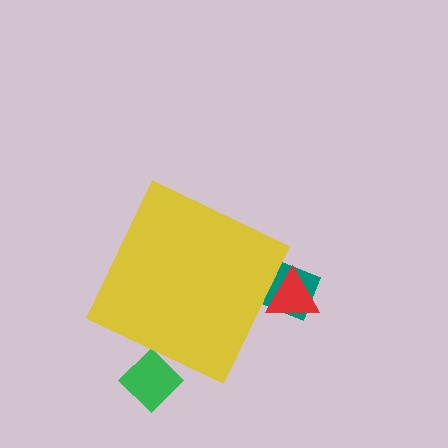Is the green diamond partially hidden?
Yes, the green diamond is partially hidden behind the yellow diamond.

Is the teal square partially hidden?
Yes, the teal square is partially hidden behind the yellow diamond.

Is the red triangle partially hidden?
Yes, the red triangle is partially hidden behind the yellow diamond.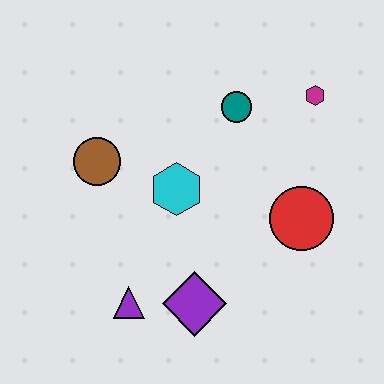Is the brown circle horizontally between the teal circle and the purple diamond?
No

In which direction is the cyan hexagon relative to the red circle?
The cyan hexagon is to the left of the red circle.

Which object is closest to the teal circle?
The magenta hexagon is closest to the teal circle.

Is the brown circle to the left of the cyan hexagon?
Yes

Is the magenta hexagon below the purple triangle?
No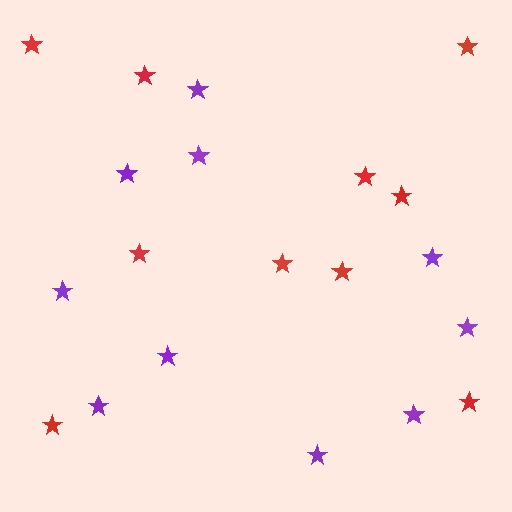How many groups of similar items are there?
There are 2 groups: one group of red stars (10) and one group of purple stars (10).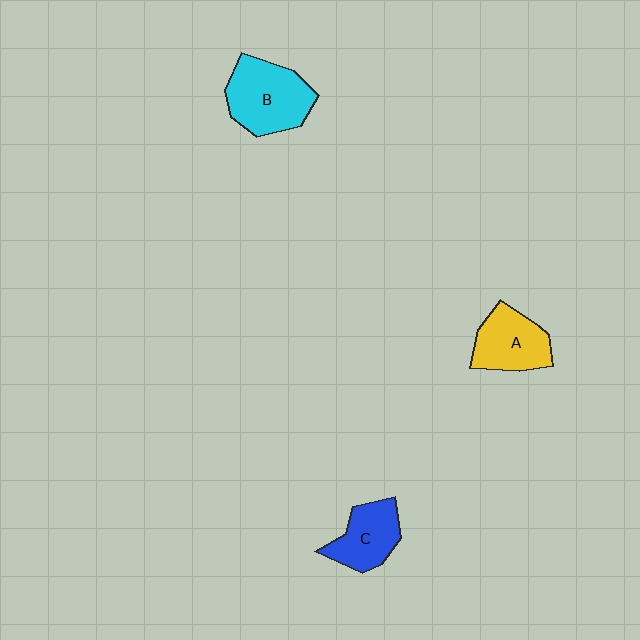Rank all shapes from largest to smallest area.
From largest to smallest: B (cyan), A (yellow), C (blue).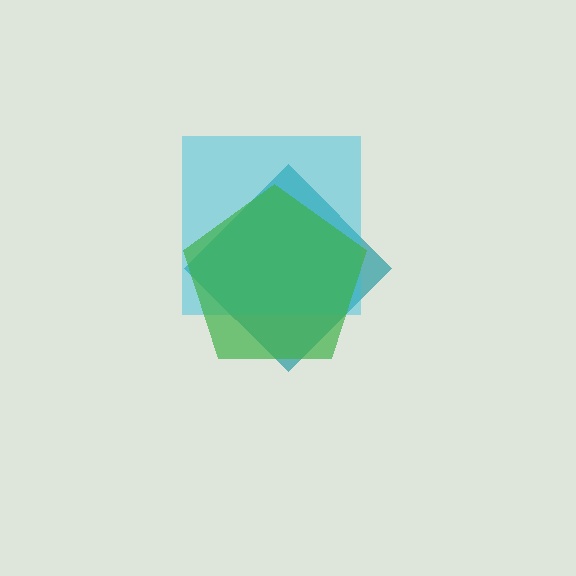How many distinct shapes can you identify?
There are 3 distinct shapes: a teal diamond, a cyan square, a green pentagon.